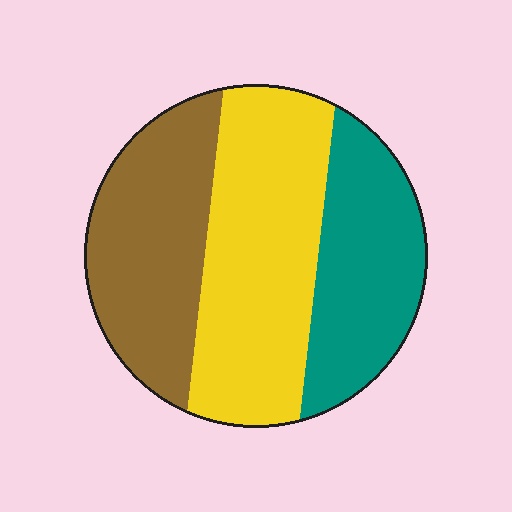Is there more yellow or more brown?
Yellow.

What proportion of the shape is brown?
Brown takes up between a quarter and a half of the shape.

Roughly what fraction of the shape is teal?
Teal takes up about one quarter (1/4) of the shape.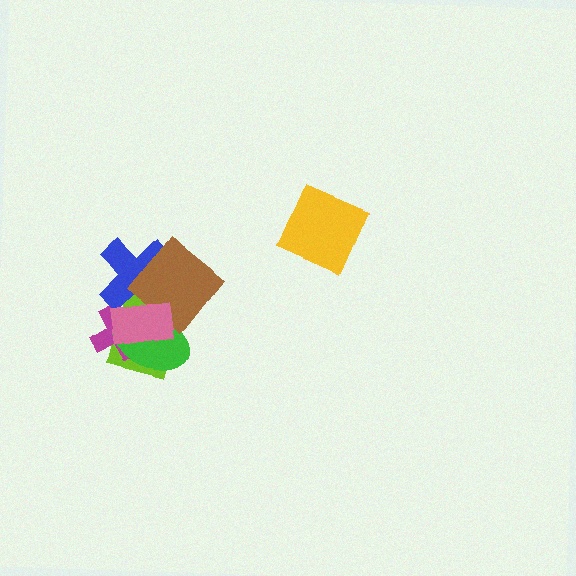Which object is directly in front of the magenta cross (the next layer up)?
The blue cross is directly in front of the magenta cross.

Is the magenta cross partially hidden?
Yes, it is partially covered by another shape.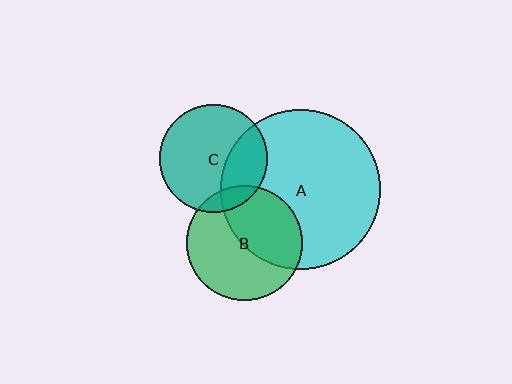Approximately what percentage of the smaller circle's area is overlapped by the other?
Approximately 30%.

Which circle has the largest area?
Circle A (cyan).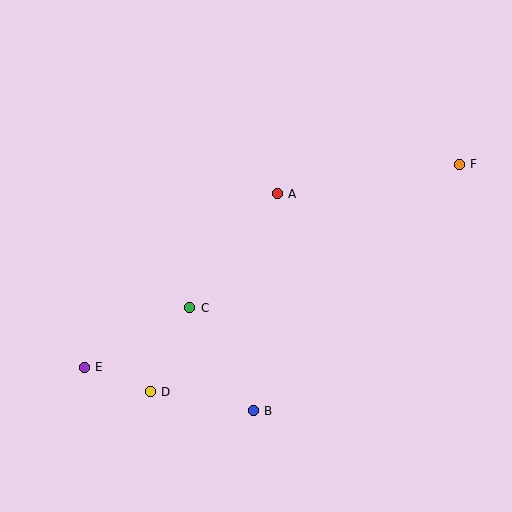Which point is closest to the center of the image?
Point A at (277, 194) is closest to the center.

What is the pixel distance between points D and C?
The distance between D and C is 93 pixels.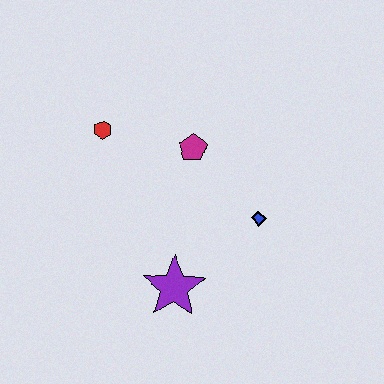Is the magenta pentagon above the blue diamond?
Yes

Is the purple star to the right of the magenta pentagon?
No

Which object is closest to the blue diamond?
The magenta pentagon is closest to the blue diamond.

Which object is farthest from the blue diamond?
The red hexagon is farthest from the blue diamond.